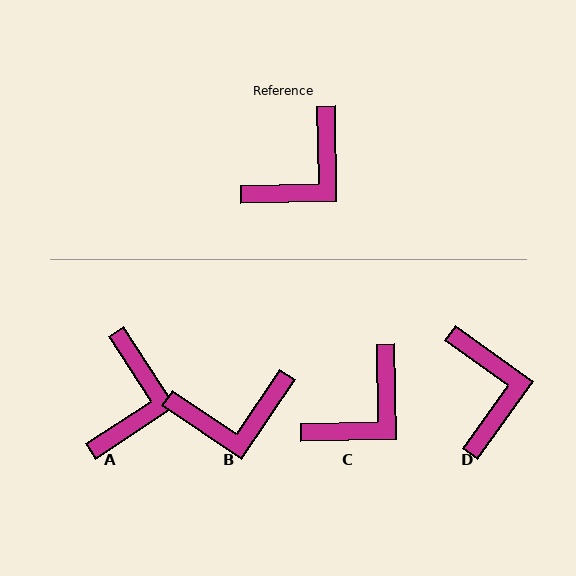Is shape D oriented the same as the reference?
No, it is off by about 54 degrees.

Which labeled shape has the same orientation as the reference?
C.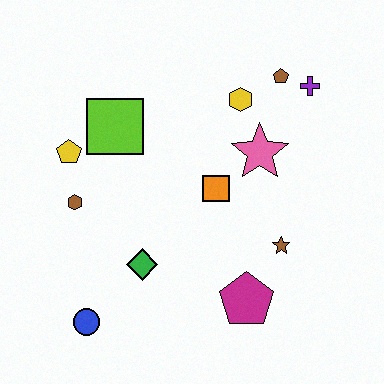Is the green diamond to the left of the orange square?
Yes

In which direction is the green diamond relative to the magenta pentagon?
The green diamond is to the left of the magenta pentagon.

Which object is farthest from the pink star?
The blue circle is farthest from the pink star.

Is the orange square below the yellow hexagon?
Yes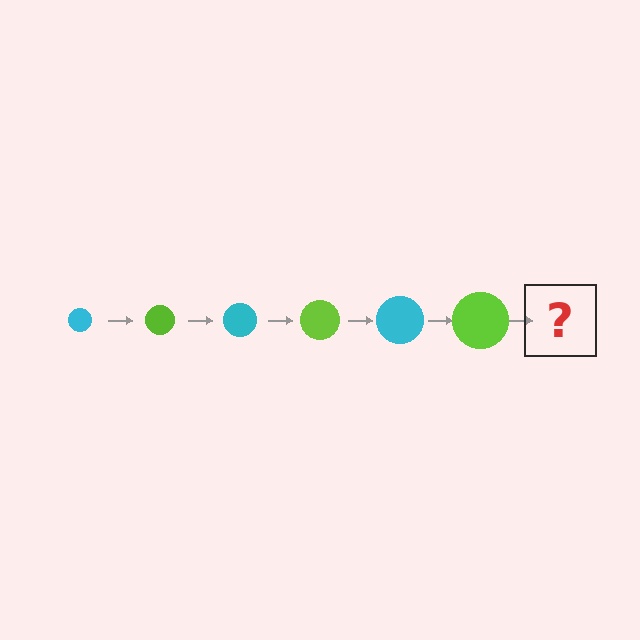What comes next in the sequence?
The next element should be a cyan circle, larger than the previous one.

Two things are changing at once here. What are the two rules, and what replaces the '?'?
The two rules are that the circle grows larger each step and the color cycles through cyan and lime. The '?' should be a cyan circle, larger than the previous one.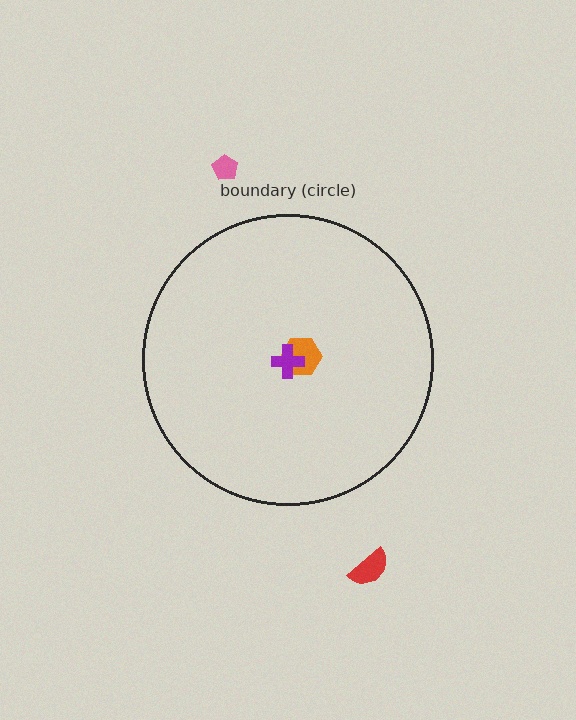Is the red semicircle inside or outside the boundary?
Outside.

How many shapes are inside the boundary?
2 inside, 2 outside.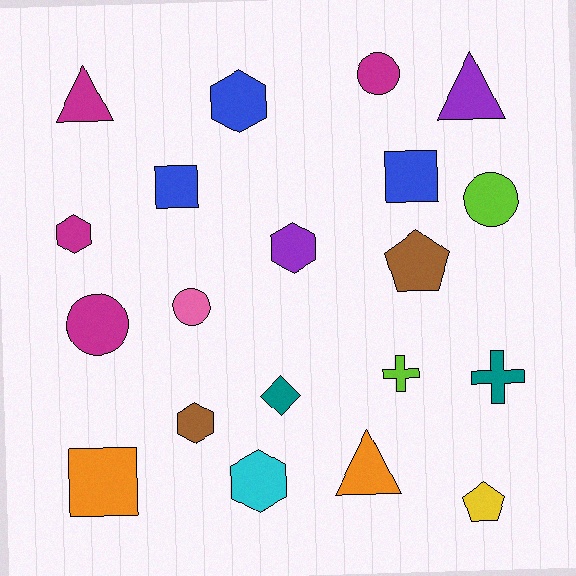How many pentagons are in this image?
There are 2 pentagons.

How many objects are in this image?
There are 20 objects.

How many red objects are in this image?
There are no red objects.